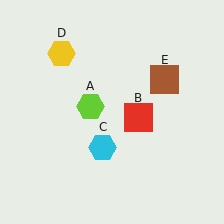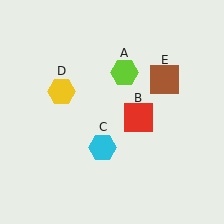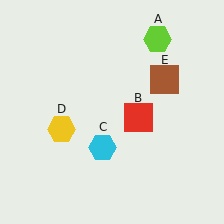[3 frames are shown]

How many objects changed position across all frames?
2 objects changed position: lime hexagon (object A), yellow hexagon (object D).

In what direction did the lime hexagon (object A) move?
The lime hexagon (object A) moved up and to the right.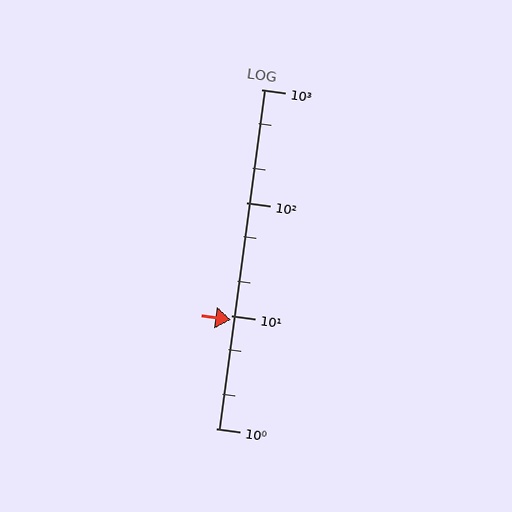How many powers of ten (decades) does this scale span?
The scale spans 3 decades, from 1 to 1000.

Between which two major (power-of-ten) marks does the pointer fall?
The pointer is between 1 and 10.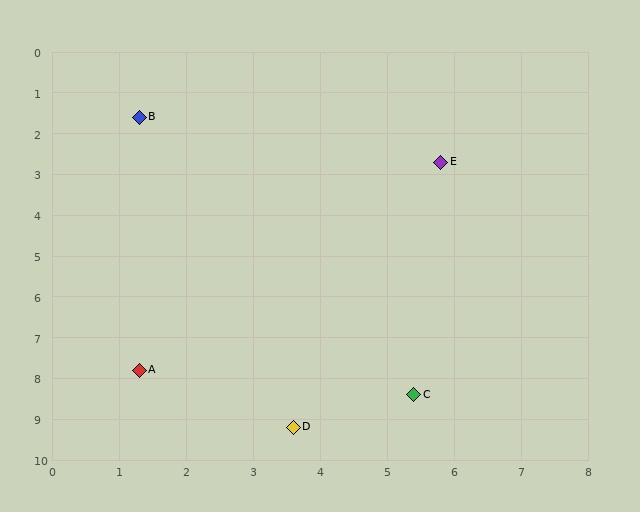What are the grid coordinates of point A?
Point A is at approximately (1.3, 7.8).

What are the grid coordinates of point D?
Point D is at approximately (3.6, 9.2).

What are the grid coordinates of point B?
Point B is at approximately (1.3, 1.6).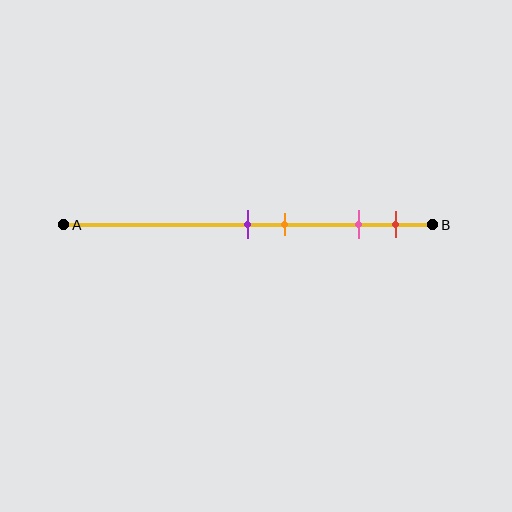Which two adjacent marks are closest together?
The purple and orange marks are the closest adjacent pair.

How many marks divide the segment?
There are 4 marks dividing the segment.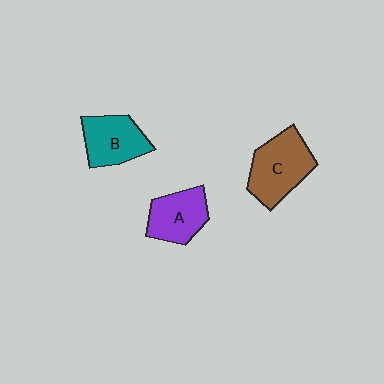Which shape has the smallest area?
Shape A (purple).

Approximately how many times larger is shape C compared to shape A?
Approximately 1.3 times.